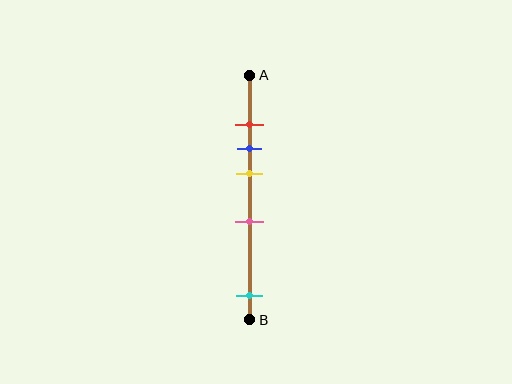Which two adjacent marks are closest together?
The red and blue marks are the closest adjacent pair.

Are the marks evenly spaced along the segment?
No, the marks are not evenly spaced.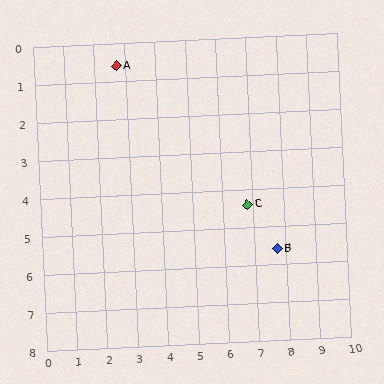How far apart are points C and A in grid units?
Points C and A are about 5.6 grid units apart.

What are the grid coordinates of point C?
Point C is at approximately (6.8, 4.4).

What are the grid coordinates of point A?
Point A is at approximately (2.7, 0.6).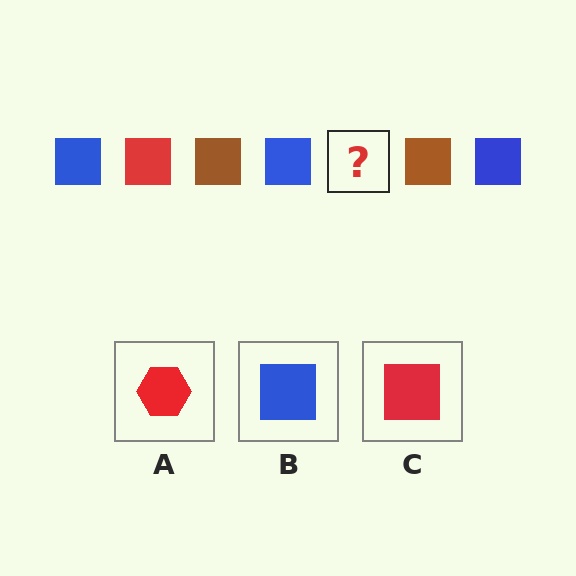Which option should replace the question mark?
Option C.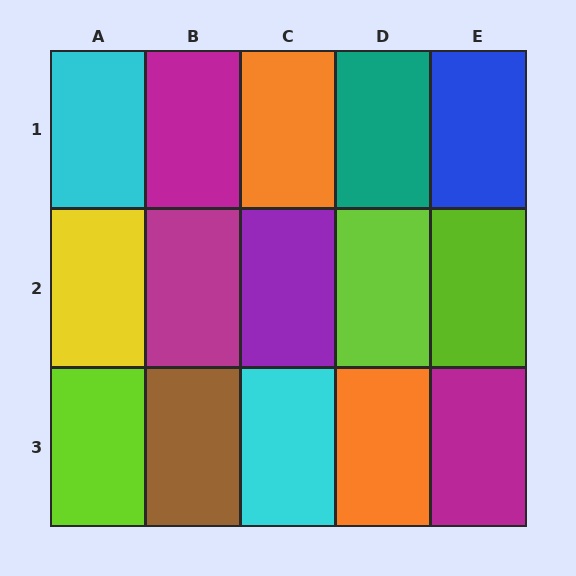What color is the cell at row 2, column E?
Lime.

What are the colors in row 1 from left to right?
Cyan, magenta, orange, teal, blue.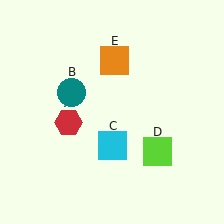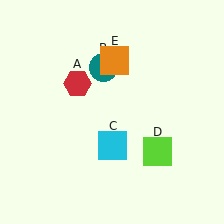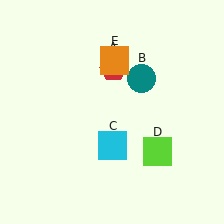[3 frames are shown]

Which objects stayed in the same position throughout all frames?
Cyan square (object C) and lime square (object D) and orange square (object E) remained stationary.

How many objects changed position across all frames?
2 objects changed position: red hexagon (object A), teal circle (object B).